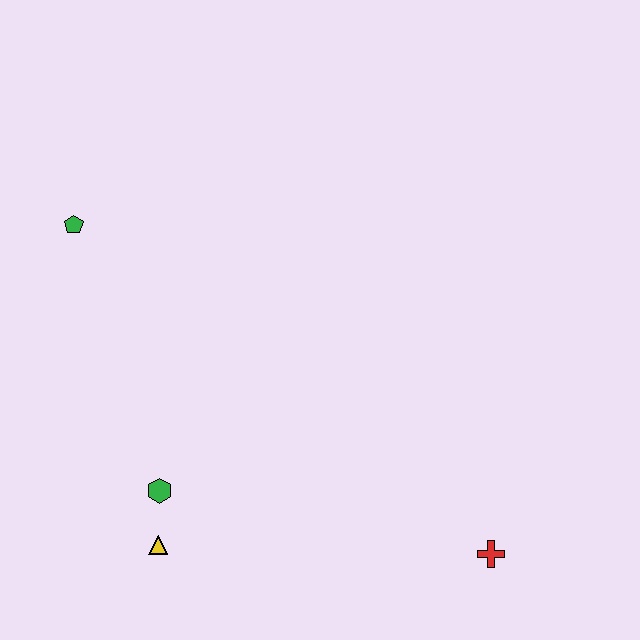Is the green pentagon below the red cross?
No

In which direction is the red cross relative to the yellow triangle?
The red cross is to the right of the yellow triangle.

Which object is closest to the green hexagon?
The yellow triangle is closest to the green hexagon.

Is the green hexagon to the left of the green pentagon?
No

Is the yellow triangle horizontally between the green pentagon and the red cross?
Yes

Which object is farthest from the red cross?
The green pentagon is farthest from the red cross.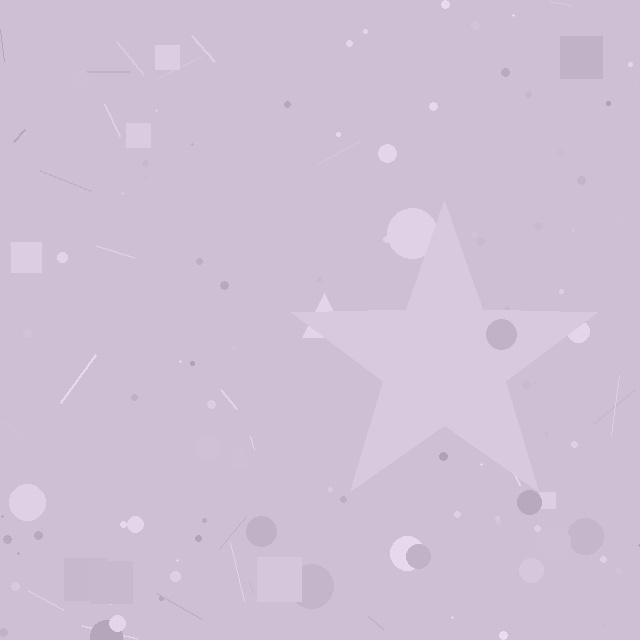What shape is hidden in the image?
A star is hidden in the image.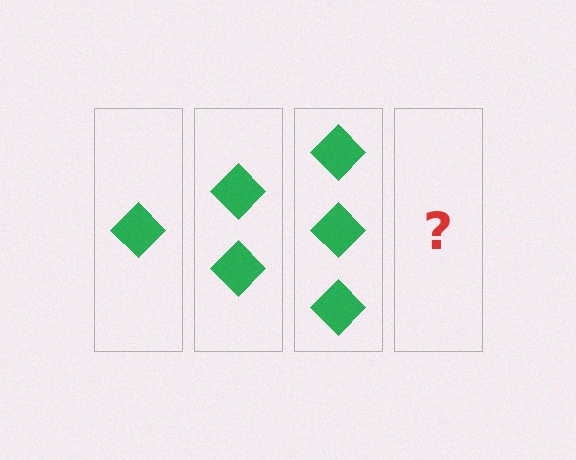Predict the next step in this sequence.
The next step is 4 diamonds.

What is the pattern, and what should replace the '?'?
The pattern is that each step adds one more diamond. The '?' should be 4 diamonds.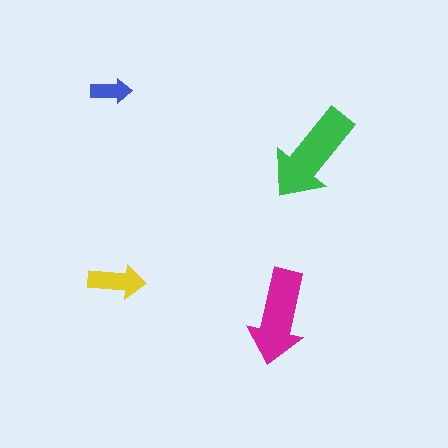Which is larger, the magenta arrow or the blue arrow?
The magenta one.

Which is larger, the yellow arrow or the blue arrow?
The yellow one.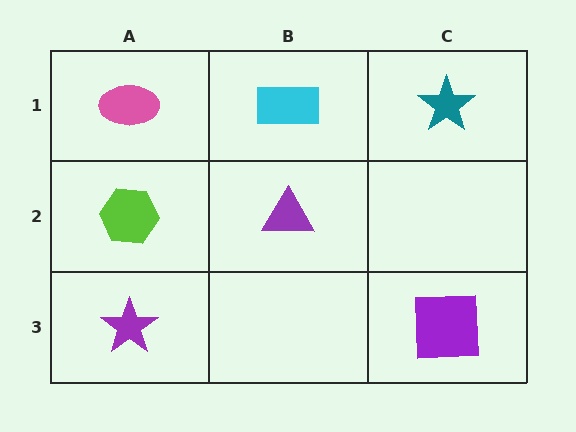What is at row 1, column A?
A pink ellipse.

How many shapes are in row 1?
3 shapes.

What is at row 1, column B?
A cyan rectangle.